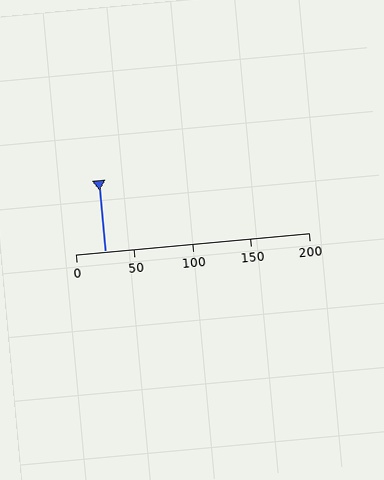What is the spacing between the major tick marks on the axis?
The major ticks are spaced 50 apart.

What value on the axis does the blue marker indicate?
The marker indicates approximately 25.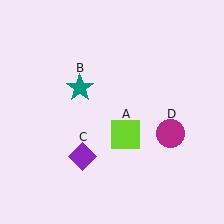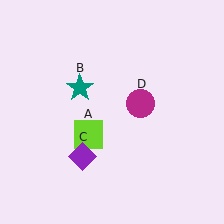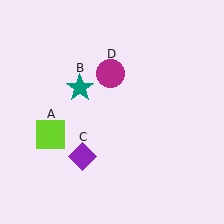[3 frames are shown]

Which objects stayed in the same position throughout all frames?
Teal star (object B) and purple diamond (object C) remained stationary.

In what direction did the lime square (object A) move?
The lime square (object A) moved left.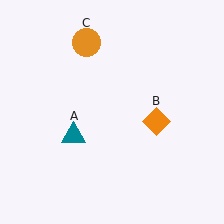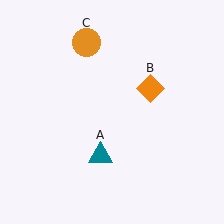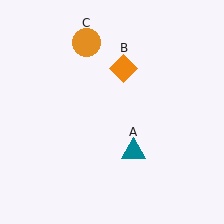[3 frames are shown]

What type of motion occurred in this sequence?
The teal triangle (object A), orange diamond (object B) rotated counterclockwise around the center of the scene.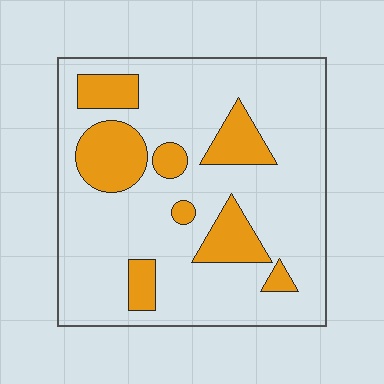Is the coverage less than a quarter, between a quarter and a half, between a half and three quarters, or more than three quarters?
Less than a quarter.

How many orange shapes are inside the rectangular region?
8.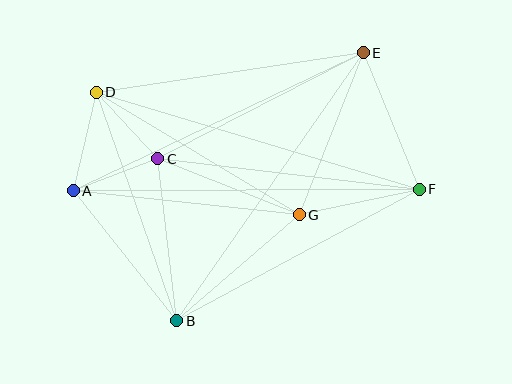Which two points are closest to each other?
Points A and C are closest to each other.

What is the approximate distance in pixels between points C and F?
The distance between C and F is approximately 264 pixels.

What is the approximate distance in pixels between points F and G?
The distance between F and G is approximately 123 pixels.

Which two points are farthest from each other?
Points A and F are farthest from each other.